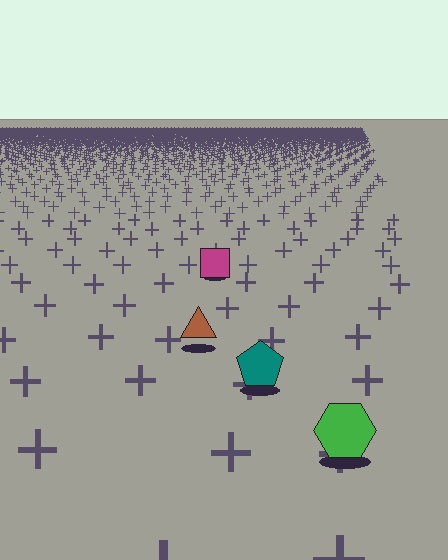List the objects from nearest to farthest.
From nearest to farthest: the green hexagon, the teal pentagon, the brown triangle, the magenta square.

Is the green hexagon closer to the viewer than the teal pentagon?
Yes. The green hexagon is closer — you can tell from the texture gradient: the ground texture is coarser near it.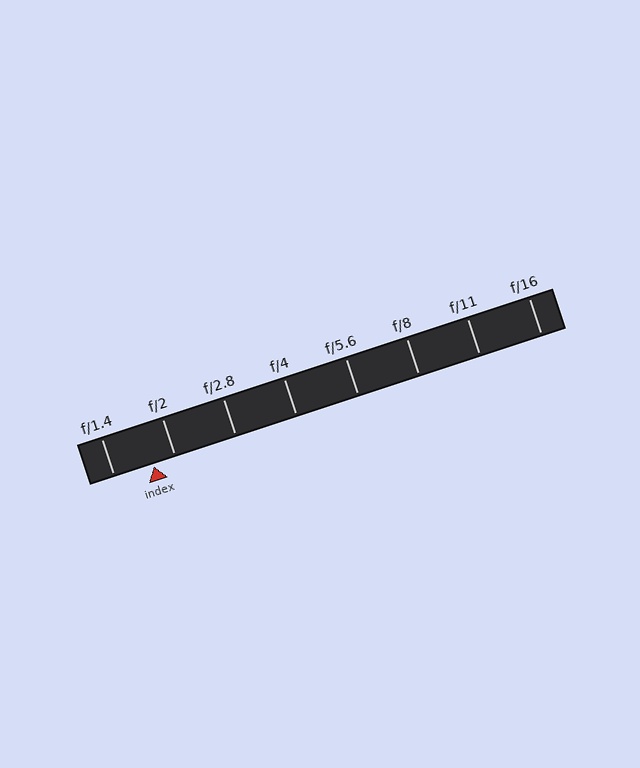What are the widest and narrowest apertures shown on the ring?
The widest aperture shown is f/1.4 and the narrowest is f/16.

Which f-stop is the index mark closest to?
The index mark is closest to f/2.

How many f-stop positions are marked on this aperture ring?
There are 8 f-stop positions marked.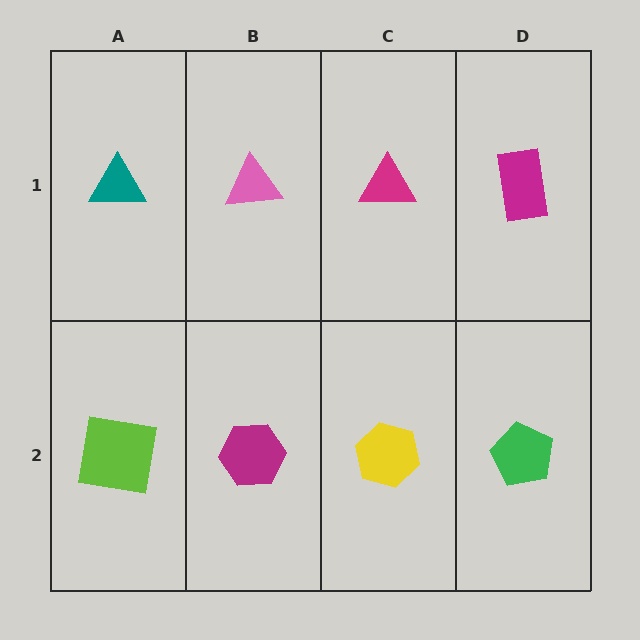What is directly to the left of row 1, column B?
A teal triangle.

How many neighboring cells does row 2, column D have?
2.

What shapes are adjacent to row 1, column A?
A lime square (row 2, column A), a pink triangle (row 1, column B).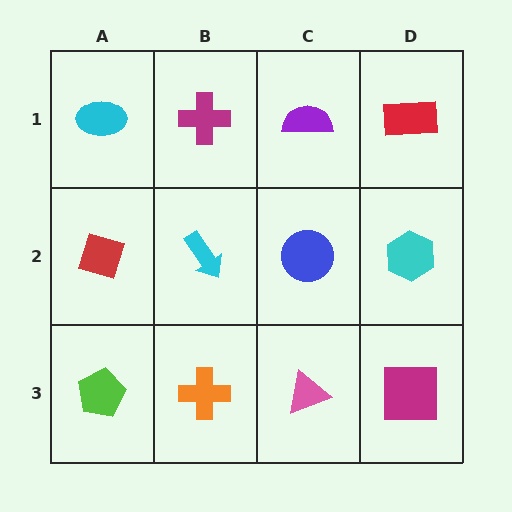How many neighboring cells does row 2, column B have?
4.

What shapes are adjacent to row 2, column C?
A purple semicircle (row 1, column C), a pink triangle (row 3, column C), a cyan arrow (row 2, column B), a cyan hexagon (row 2, column D).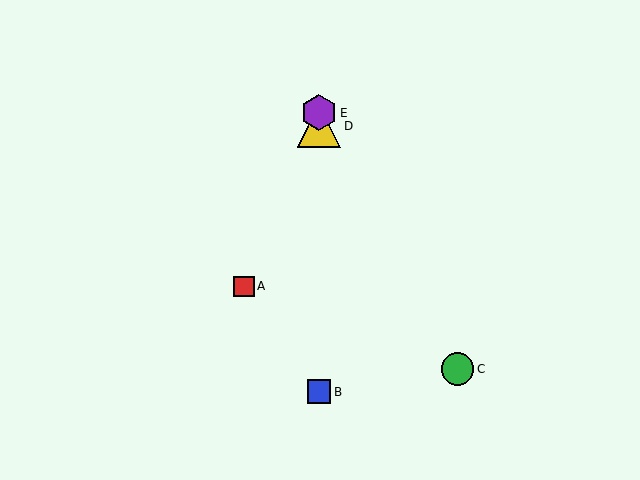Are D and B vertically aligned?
Yes, both are at x≈319.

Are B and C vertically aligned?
No, B is at x≈319 and C is at x≈457.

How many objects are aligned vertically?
3 objects (B, D, E) are aligned vertically.